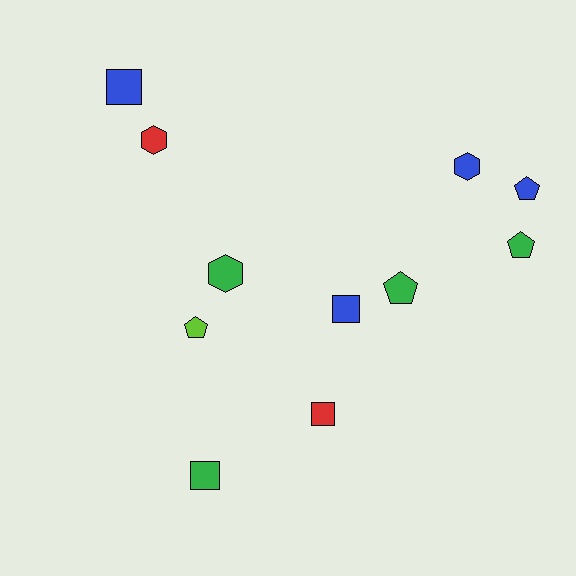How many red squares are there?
There is 1 red square.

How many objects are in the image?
There are 11 objects.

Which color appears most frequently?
Blue, with 4 objects.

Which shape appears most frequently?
Pentagon, with 4 objects.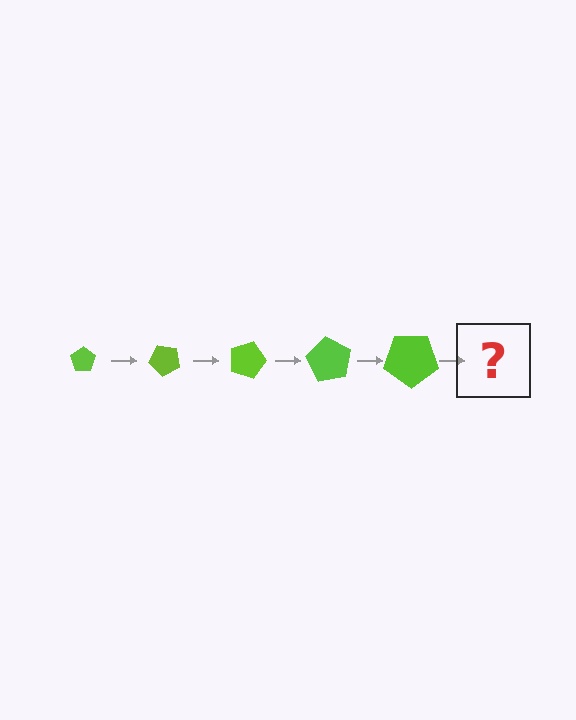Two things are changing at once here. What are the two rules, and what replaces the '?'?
The two rules are that the pentagon grows larger each step and it rotates 45 degrees each step. The '?' should be a pentagon, larger than the previous one and rotated 225 degrees from the start.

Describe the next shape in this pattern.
It should be a pentagon, larger than the previous one and rotated 225 degrees from the start.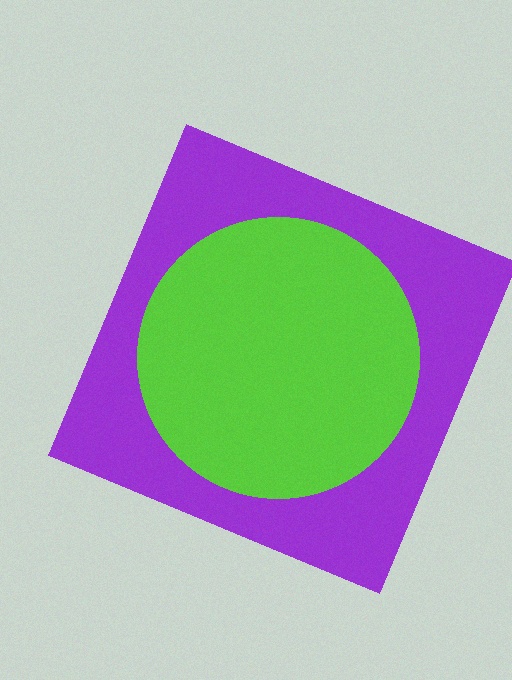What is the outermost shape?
The purple square.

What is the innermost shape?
The lime circle.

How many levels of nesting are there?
2.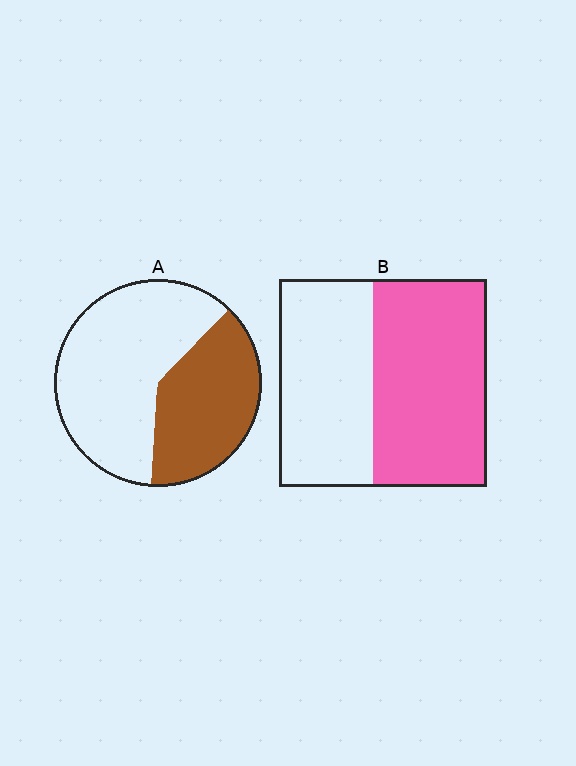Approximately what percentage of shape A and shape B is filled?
A is approximately 40% and B is approximately 55%.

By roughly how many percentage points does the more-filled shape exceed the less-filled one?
By roughly 15 percentage points (B over A).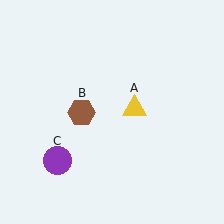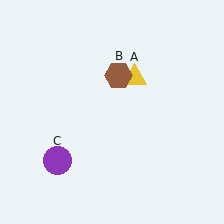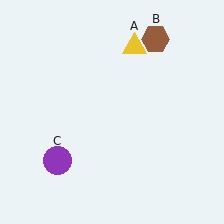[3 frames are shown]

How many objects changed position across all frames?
2 objects changed position: yellow triangle (object A), brown hexagon (object B).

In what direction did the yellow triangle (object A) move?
The yellow triangle (object A) moved up.